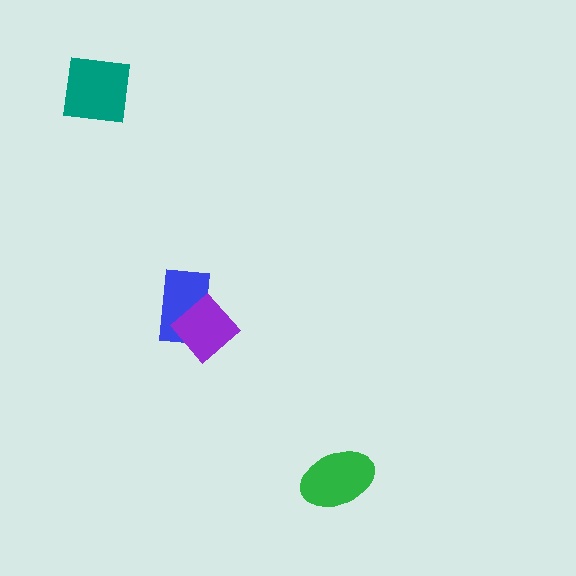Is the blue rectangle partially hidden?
Yes, it is partially covered by another shape.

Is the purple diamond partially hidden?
No, no other shape covers it.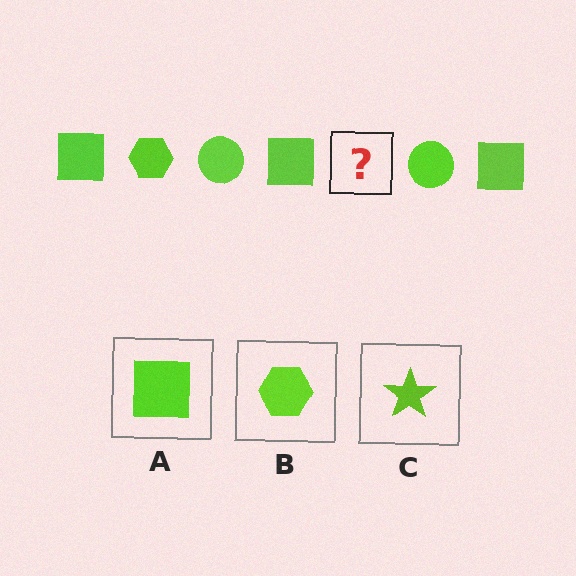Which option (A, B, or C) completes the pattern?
B.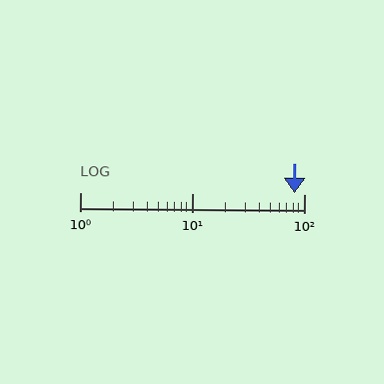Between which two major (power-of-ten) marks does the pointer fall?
The pointer is between 10 and 100.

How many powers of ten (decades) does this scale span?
The scale spans 2 decades, from 1 to 100.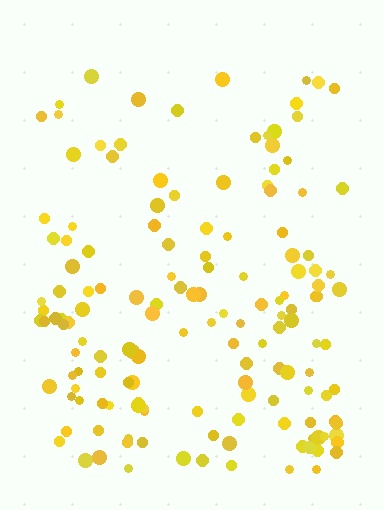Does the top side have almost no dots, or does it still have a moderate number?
Still a moderate number, just noticeably fewer than the bottom.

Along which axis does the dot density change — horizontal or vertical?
Vertical.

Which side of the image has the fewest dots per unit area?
The top.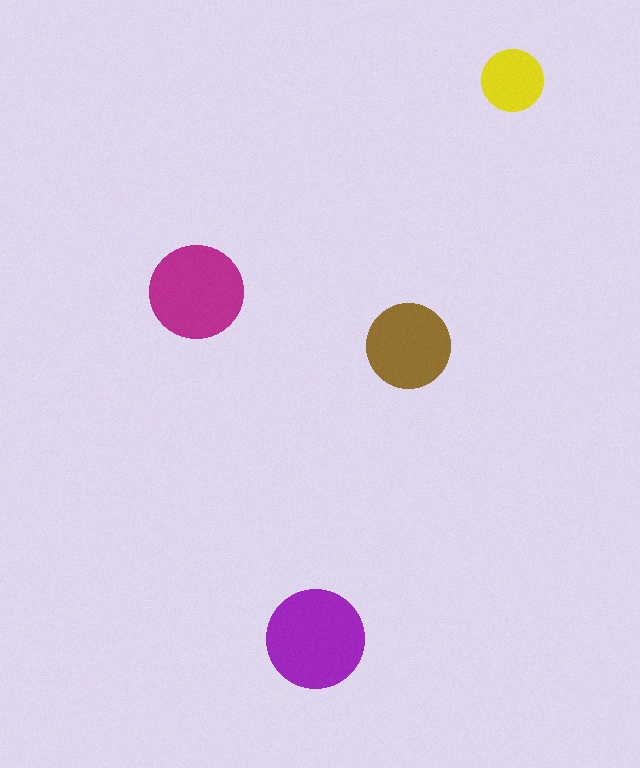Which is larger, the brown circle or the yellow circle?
The brown one.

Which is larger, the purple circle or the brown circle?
The purple one.